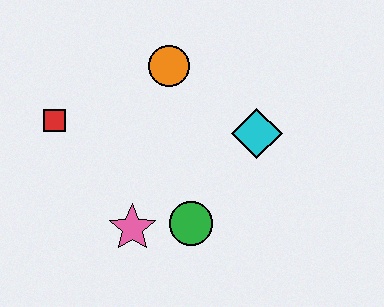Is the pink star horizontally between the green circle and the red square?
Yes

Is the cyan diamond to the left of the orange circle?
No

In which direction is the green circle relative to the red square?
The green circle is to the right of the red square.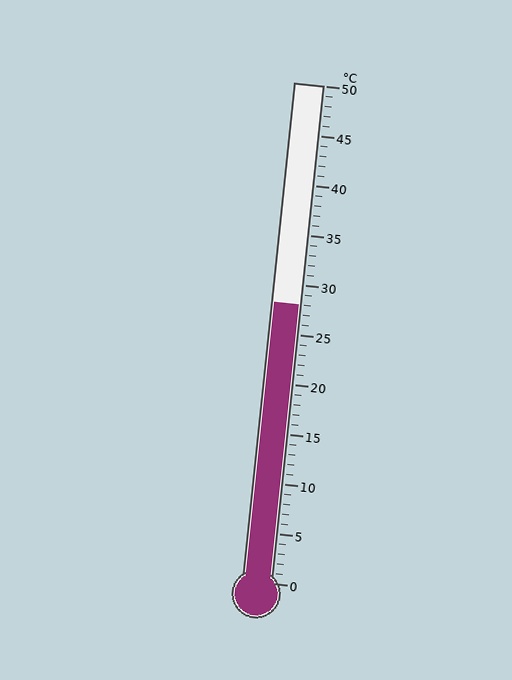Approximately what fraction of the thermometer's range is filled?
The thermometer is filled to approximately 55% of its range.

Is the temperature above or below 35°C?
The temperature is below 35°C.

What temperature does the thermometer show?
The thermometer shows approximately 28°C.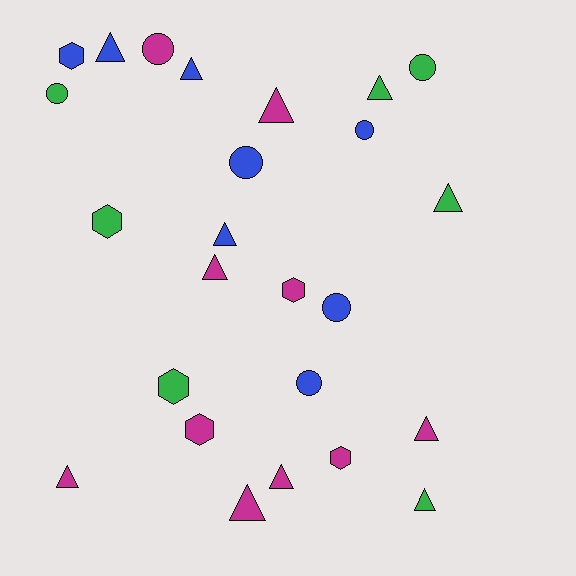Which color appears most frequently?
Magenta, with 10 objects.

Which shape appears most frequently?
Triangle, with 12 objects.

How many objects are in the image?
There are 25 objects.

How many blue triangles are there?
There are 3 blue triangles.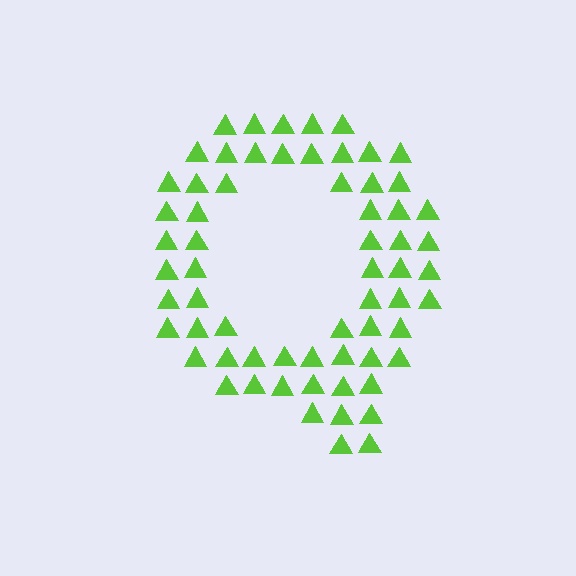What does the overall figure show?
The overall figure shows the letter Q.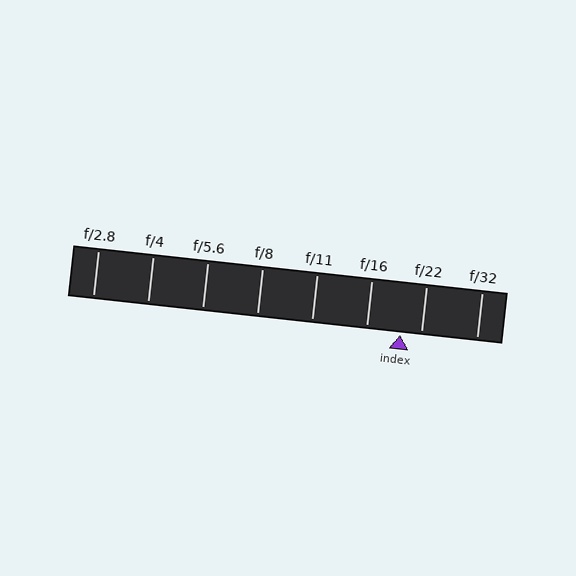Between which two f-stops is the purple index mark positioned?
The index mark is between f/16 and f/22.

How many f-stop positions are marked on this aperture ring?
There are 8 f-stop positions marked.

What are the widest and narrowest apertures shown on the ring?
The widest aperture shown is f/2.8 and the narrowest is f/32.